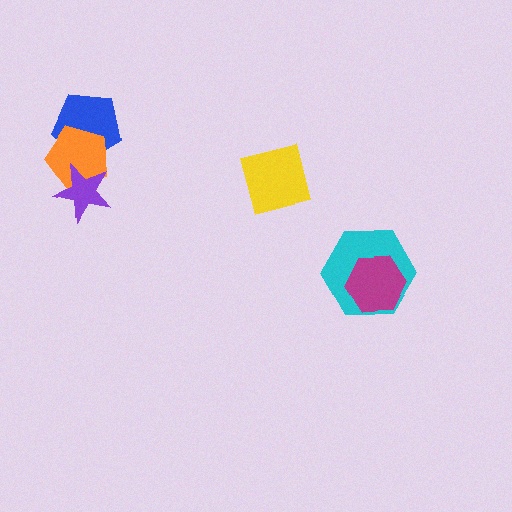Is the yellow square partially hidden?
No, no other shape covers it.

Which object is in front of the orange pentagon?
The purple star is in front of the orange pentagon.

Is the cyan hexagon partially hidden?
Yes, it is partially covered by another shape.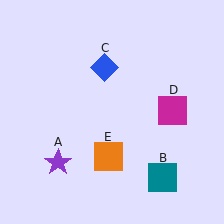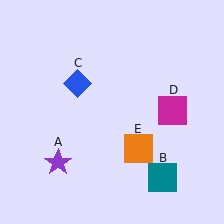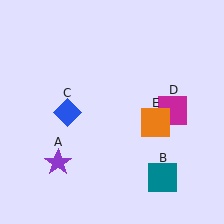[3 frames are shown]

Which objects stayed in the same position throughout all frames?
Purple star (object A) and teal square (object B) and magenta square (object D) remained stationary.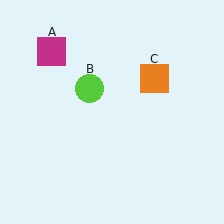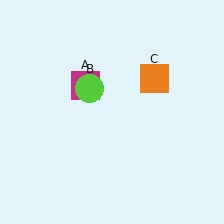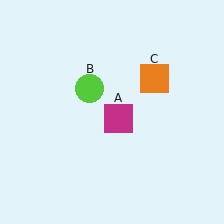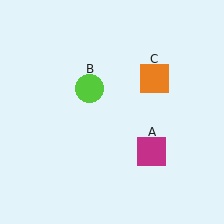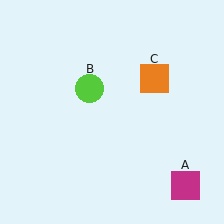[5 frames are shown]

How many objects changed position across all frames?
1 object changed position: magenta square (object A).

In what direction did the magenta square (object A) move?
The magenta square (object A) moved down and to the right.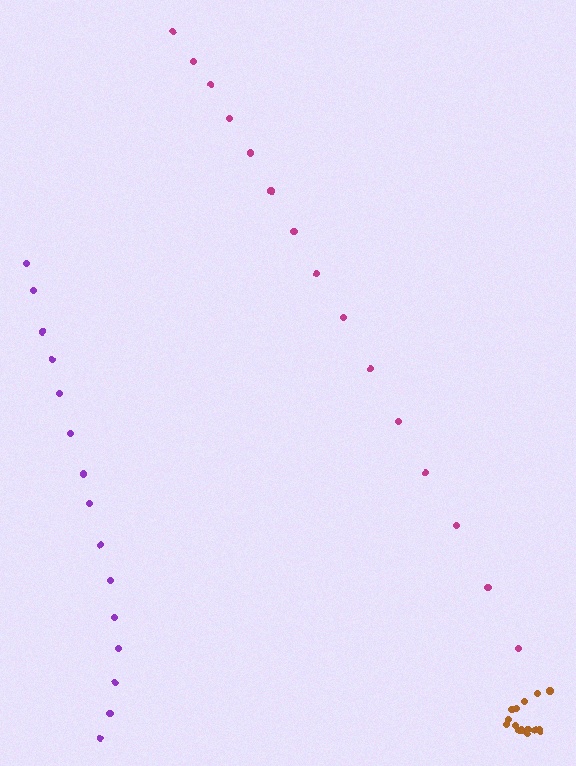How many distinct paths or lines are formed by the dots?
There are 3 distinct paths.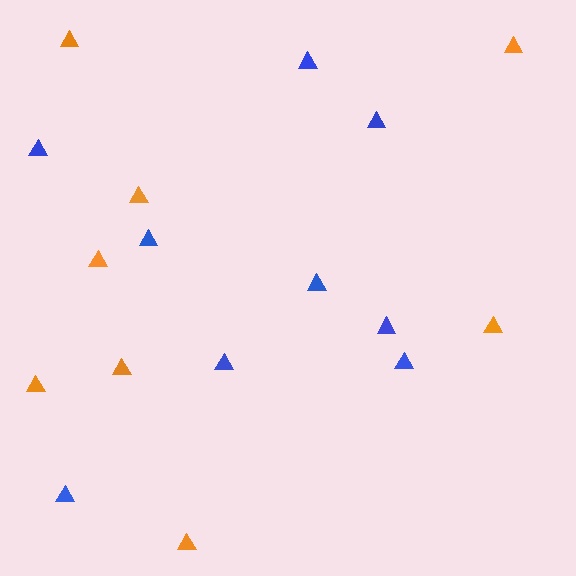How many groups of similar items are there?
There are 2 groups: one group of orange triangles (8) and one group of blue triangles (9).